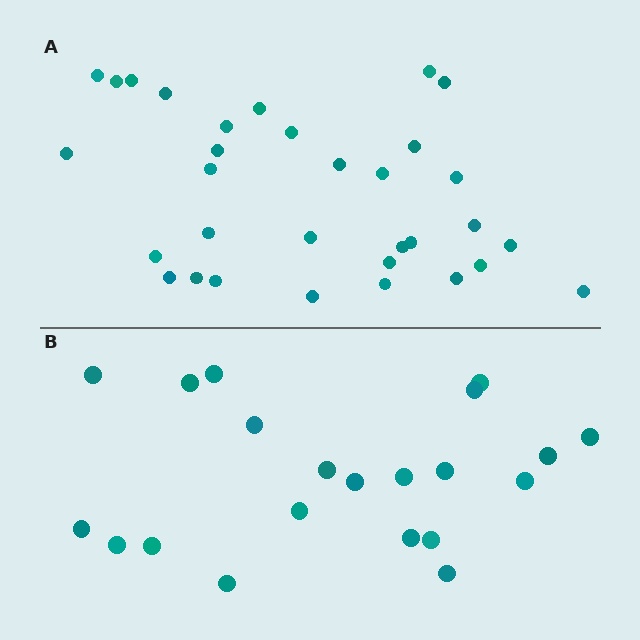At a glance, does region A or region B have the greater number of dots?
Region A (the top region) has more dots.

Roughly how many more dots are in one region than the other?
Region A has roughly 12 or so more dots than region B.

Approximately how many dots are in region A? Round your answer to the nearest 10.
About 30 dots. (The exact count is 32, which rounds to 30.)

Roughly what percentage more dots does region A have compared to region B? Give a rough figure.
About 50% more.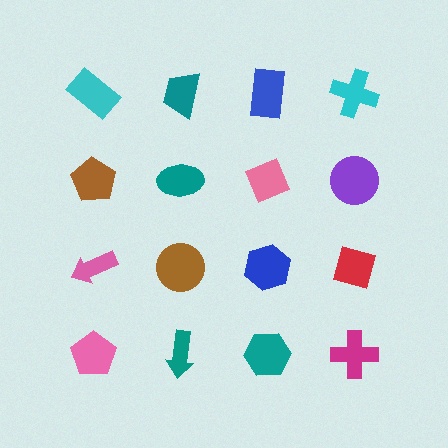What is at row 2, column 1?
A brown pentagon.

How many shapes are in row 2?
4 shapes.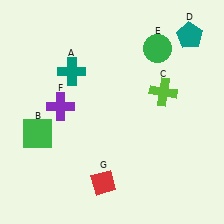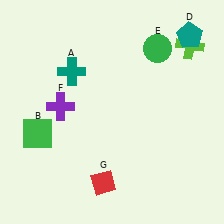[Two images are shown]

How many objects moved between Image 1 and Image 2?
1 object moved between the two images.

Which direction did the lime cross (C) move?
The lime cross (C) moved up.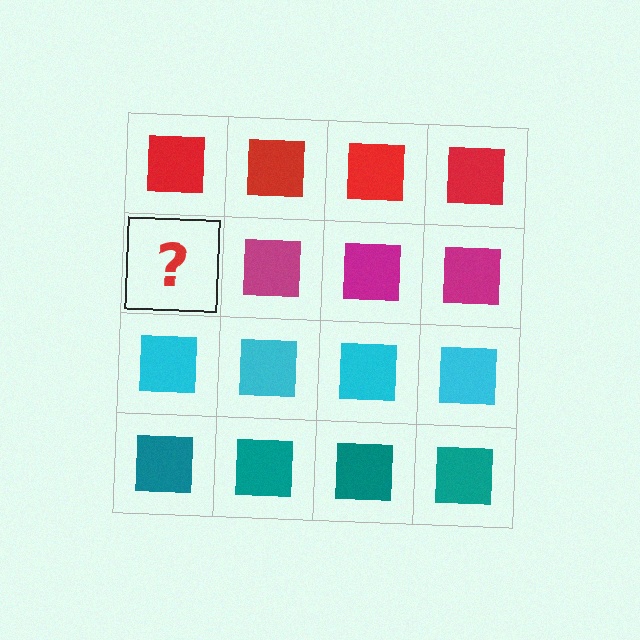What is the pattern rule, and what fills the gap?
The rule is that each row has a consistent color. The gap should be filled with a magenta square.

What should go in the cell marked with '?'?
The missing cell should contain a magenta square.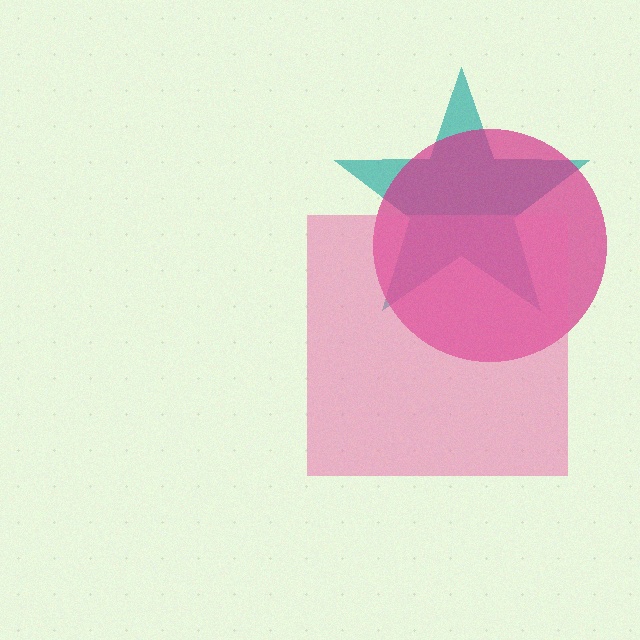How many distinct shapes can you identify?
There are 3 distinct shapes: a teal star, a magenta circle, a pink square.